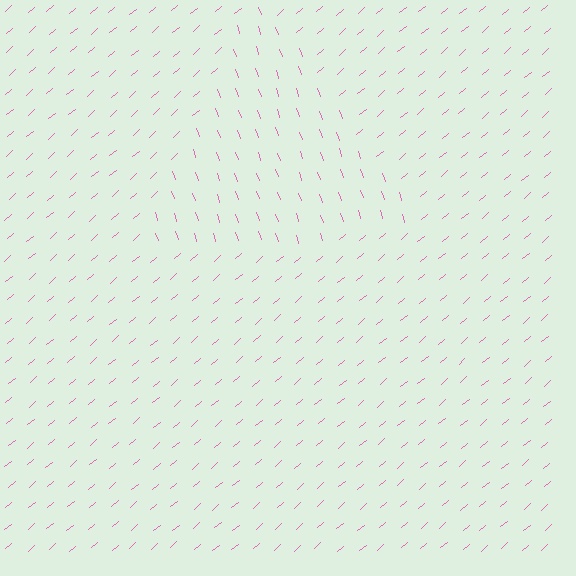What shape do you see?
I see a triangle.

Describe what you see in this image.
The image is filled with small pink line segments. A triangle region in the image has lines oriented differently from the surrounding lines, creating a visible texture boundary.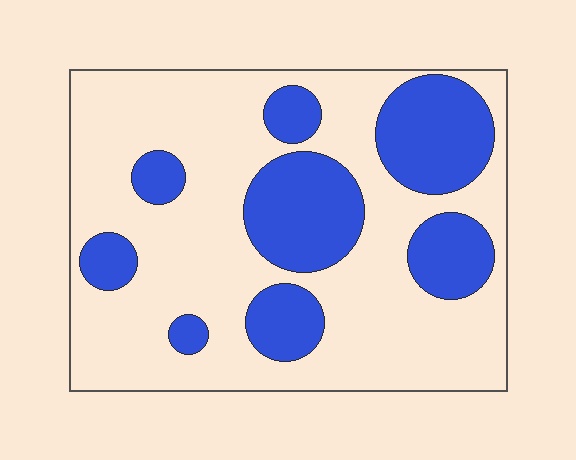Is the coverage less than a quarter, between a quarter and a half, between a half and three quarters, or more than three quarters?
Between a quarter and a half.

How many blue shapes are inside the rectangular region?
8.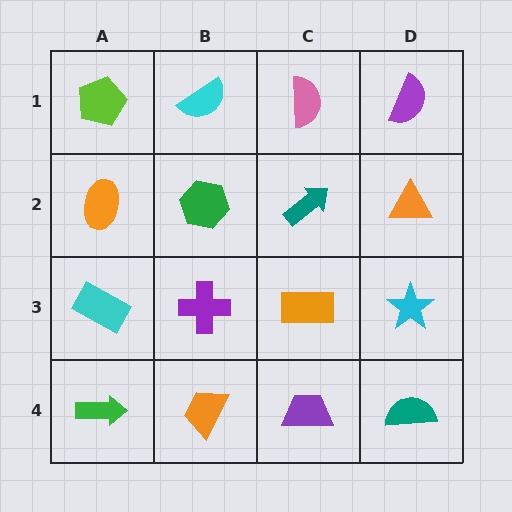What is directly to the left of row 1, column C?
A cyan semicircle.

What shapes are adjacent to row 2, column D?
A purple semicircle (row 1, column D), a cyan star (row 3, column D), a teal arrow (row 2, column C).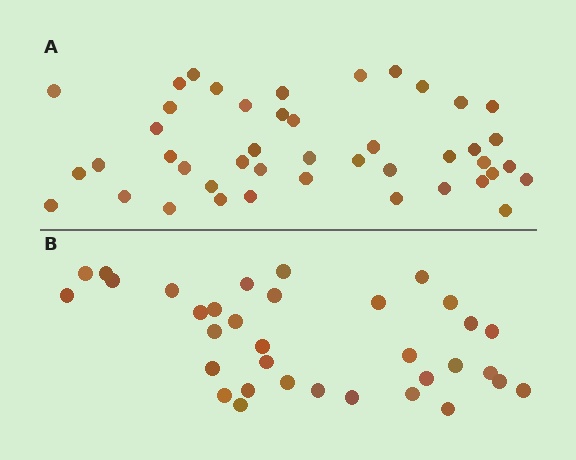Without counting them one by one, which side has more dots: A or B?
Region A (the top region) has more dots.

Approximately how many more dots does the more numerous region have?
Region A has roughly 10 or so more dots than region B.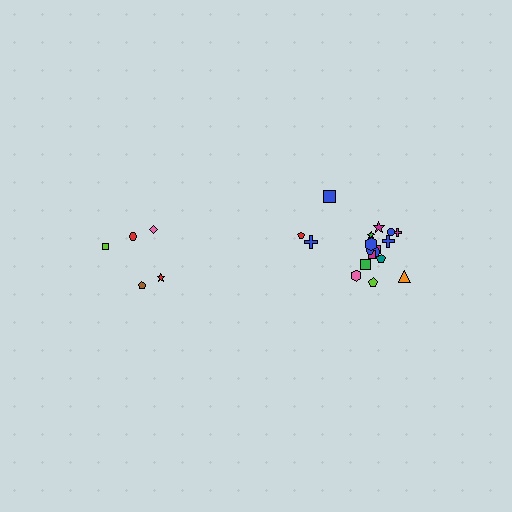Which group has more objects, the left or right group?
The right group.